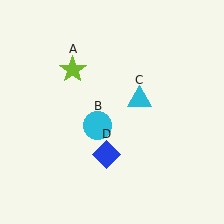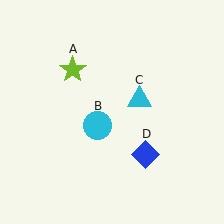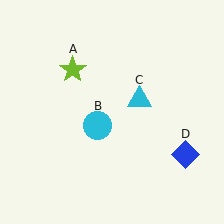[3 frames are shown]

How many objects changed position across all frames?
1 object changed position: blue diamond (object D).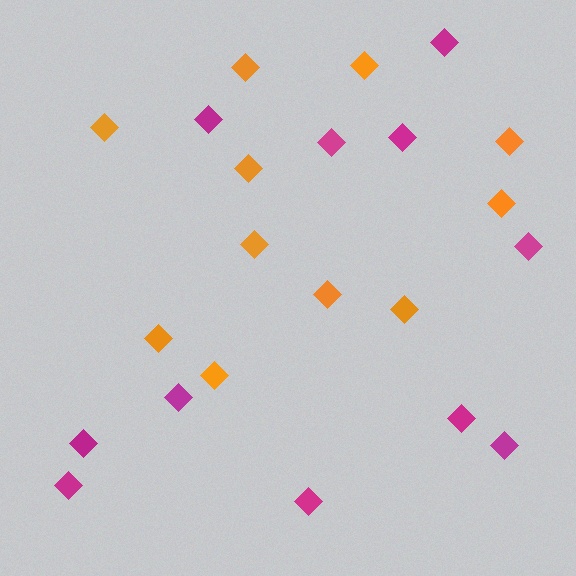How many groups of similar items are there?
There are 2 groups: one group of orange diamonds (11) and one group of magenta diamonds (11).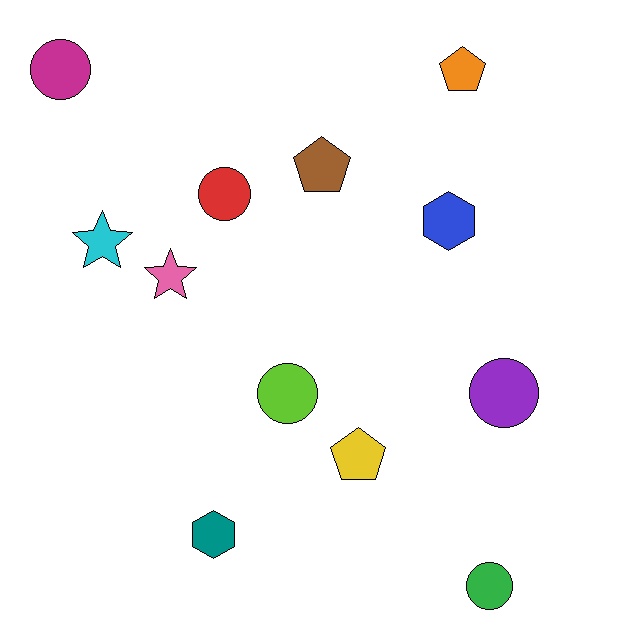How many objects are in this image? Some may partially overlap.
There are 12 objects.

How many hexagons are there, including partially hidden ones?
There are 2 hexagons.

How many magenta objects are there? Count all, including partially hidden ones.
There is 1 magenta object.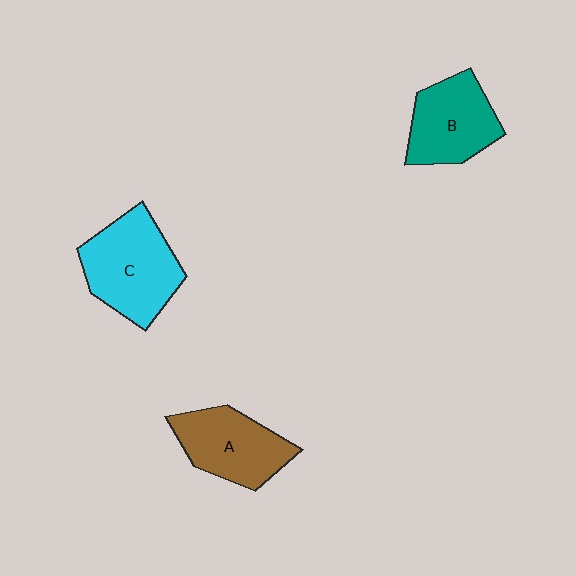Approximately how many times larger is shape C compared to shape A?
Approximately 1.2 times.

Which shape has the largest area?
Shape C (cyan).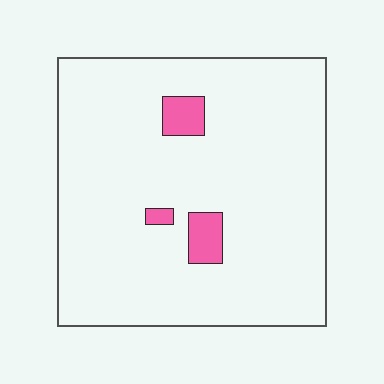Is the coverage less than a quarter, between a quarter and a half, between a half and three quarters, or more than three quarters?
Less than a quarter.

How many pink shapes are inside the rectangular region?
3.